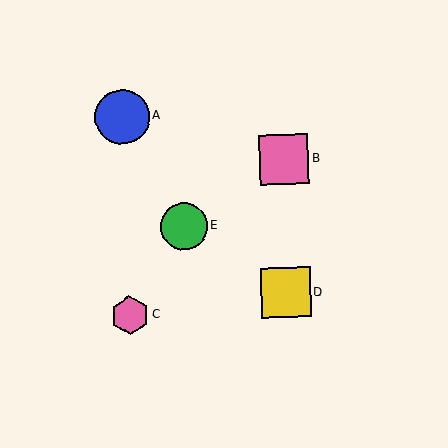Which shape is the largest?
The blue circle (labeled A) is the largest.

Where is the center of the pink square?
The center of the pink square is at (284, 159).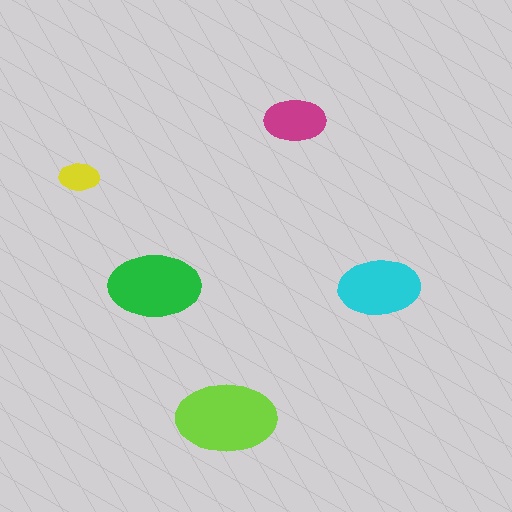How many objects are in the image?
There are 5 objects in the image.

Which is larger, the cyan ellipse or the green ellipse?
The green one.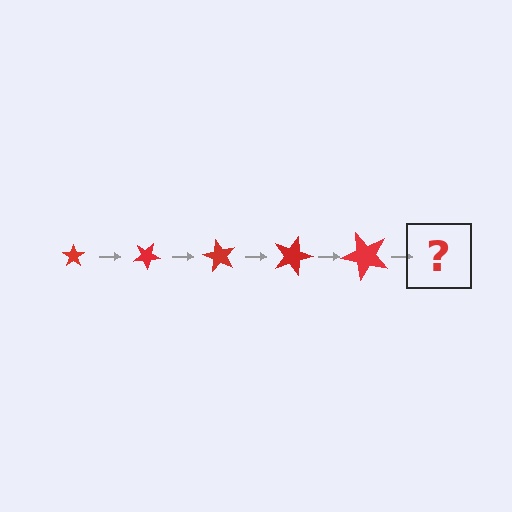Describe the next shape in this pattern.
It should be a star, larger than the previous one and rotated 150 degrees from the start.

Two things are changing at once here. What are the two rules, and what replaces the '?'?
The two rules are that the star grows larger each step and it rotates 30 degrees each step. The '?' should be a star, larger than the previous one and rotated 150 degrees from the start.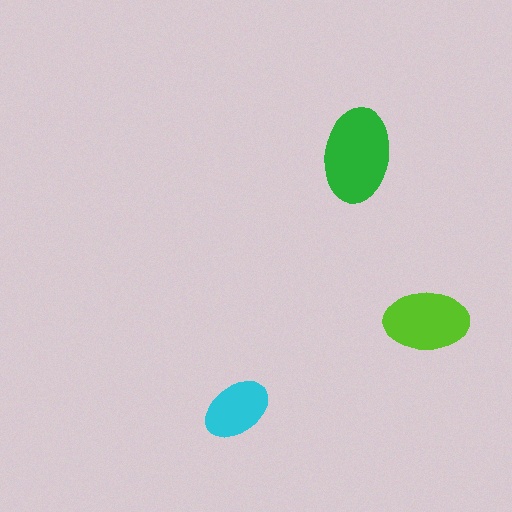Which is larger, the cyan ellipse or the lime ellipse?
The lime one.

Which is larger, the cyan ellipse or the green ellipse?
The green one.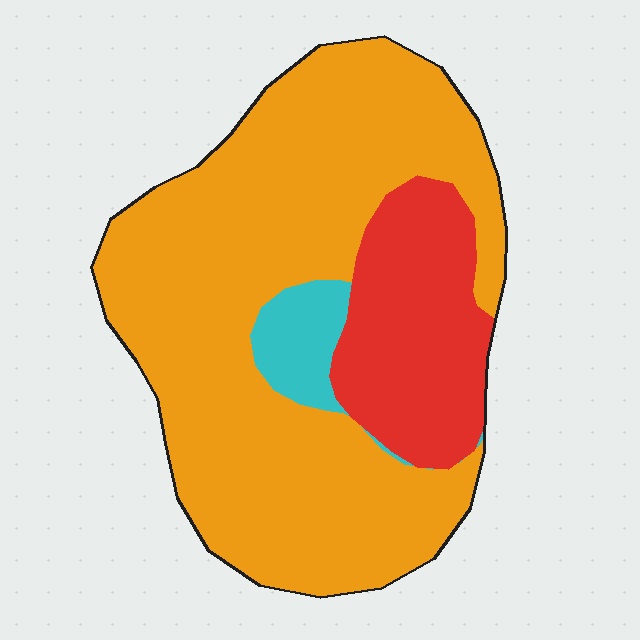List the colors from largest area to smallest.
From largest to smallest: orange, red, cyan.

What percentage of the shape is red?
Red covers 21% of the shape.